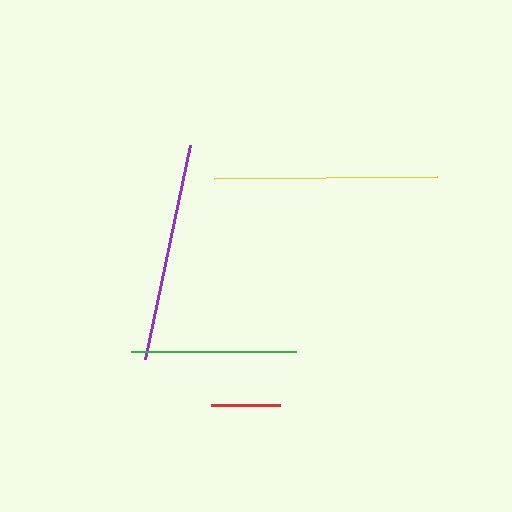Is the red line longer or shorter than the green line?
The green line is longer than the red line.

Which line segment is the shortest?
The red line is the shortest at approximately 70 pixels.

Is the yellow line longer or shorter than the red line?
The yellow line is longer than the red line.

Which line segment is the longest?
The yellow line is the longest at approximately 223 pixels.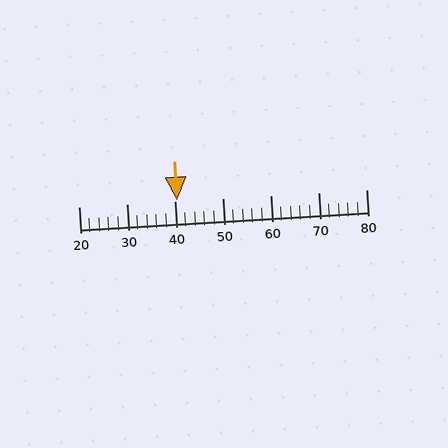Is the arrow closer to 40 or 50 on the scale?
The arrow is closer to 40.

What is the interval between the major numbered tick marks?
The major tick marks are spaced 10 units apart.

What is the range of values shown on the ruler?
The ruler shows values from 20 to 80.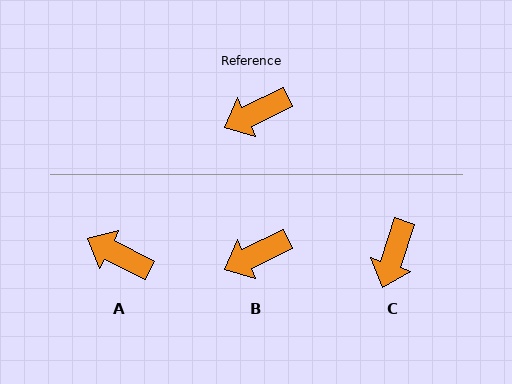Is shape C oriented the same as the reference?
No, it is off by about 46 degrees.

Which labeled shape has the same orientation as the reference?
B.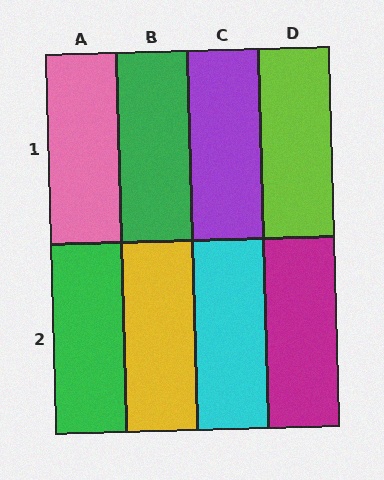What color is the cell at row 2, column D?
Magenta.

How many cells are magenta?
1 cell is magenta.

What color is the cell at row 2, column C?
Cyan.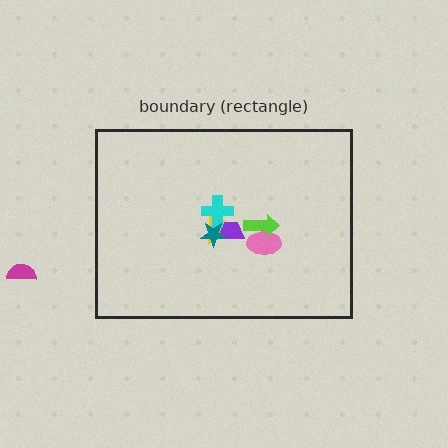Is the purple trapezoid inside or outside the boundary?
Inside.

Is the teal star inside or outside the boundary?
Inside.